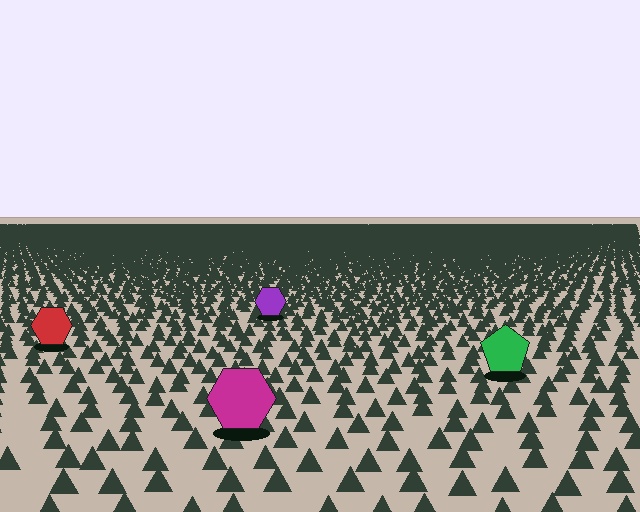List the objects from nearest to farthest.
From nearest to farthest: the magenta hexagon, the green pentagon, the red hexagon, the purple hexagon.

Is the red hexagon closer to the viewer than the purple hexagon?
Yes. The red hexagon is closer — you can tell from the texture gradient: the ground texture is coarser near it.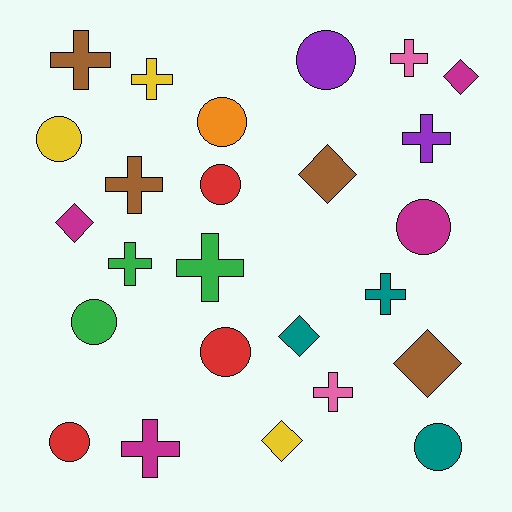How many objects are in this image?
There are 25 objects.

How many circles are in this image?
There are 9 circles.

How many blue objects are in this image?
There are no blue objects.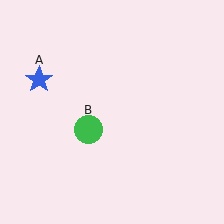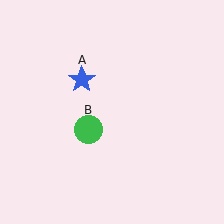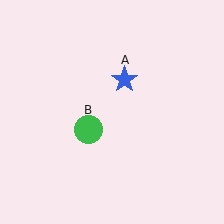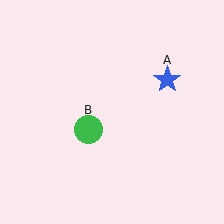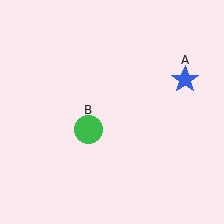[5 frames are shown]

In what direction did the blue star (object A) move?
The blue star (object A) moved right.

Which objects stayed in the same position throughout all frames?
Green circle (object B) remained stationary.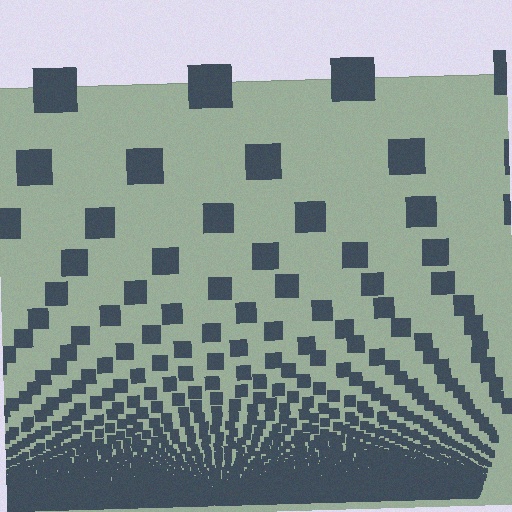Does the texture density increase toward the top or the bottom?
Density increases toward the bottom.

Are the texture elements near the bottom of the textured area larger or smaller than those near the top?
Smaller. The gradient is inverted — elements near the bottom are smaller and denser.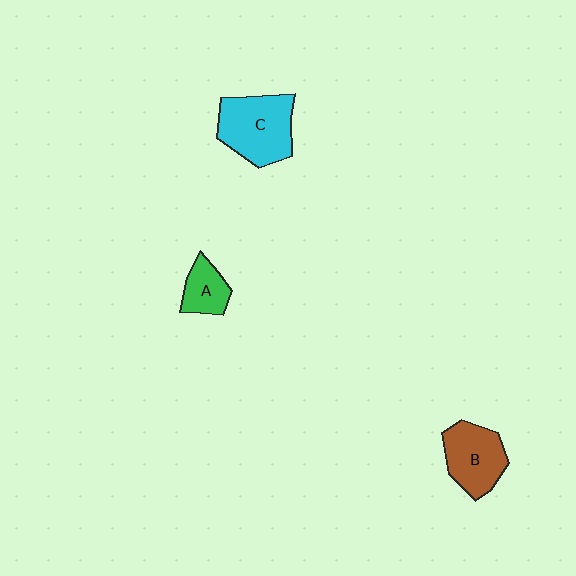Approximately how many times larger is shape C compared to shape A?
Approximately 2.2 times.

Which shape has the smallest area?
Shape A (green).